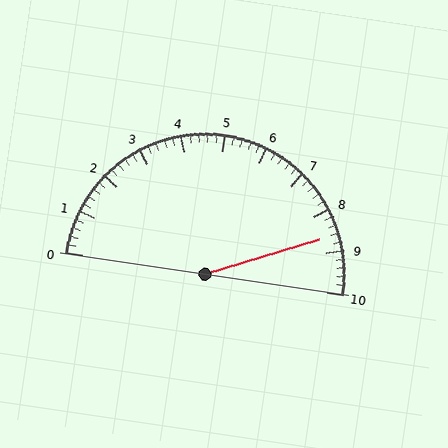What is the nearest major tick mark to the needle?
The nearest major tick mark is 9.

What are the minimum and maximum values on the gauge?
The gauge ranges from 0 to 10.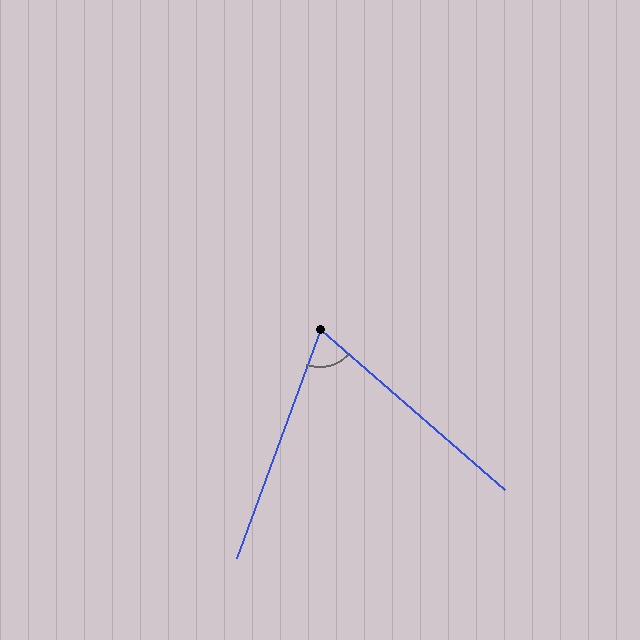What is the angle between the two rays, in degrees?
Approximately 69 degrees.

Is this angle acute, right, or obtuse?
It is acute.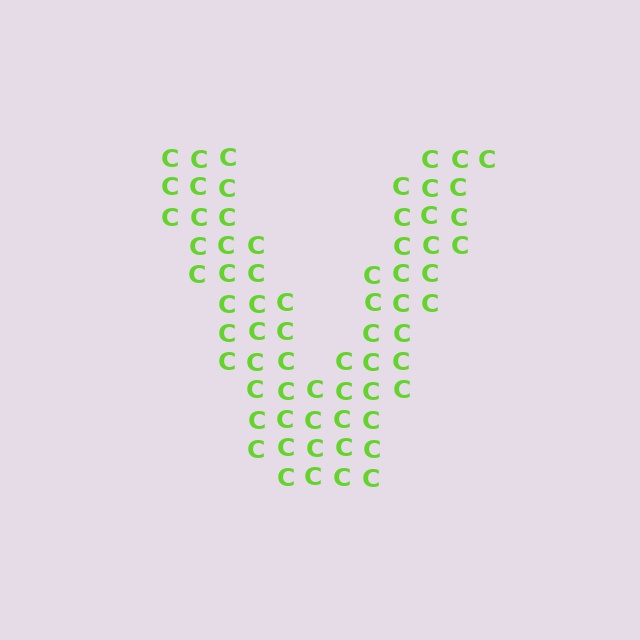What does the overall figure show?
The overall figure shows the letter V.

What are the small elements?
The small elements are letter C's.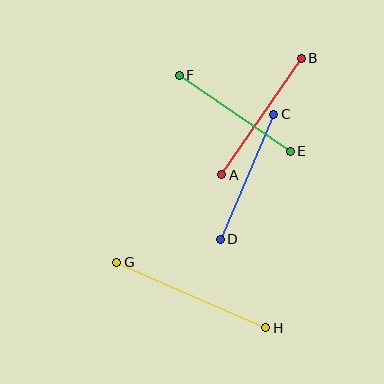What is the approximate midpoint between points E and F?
The midpoint is at approximately (235, 113) pixels.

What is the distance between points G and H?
The distance is approximately 163 pixels.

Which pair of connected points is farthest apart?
Points G and H are farthest apart.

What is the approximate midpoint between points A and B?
The midpoint is at approximately (262, 116) pixels.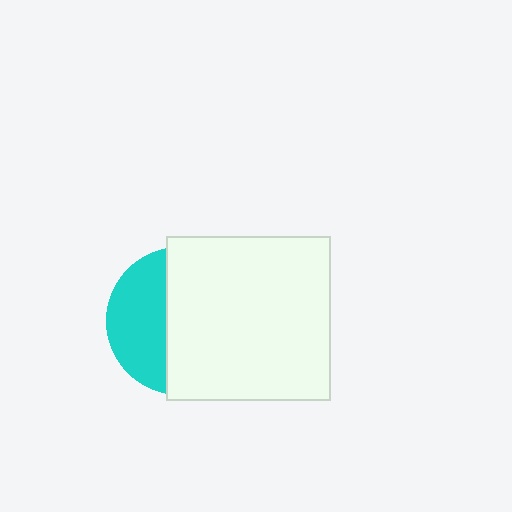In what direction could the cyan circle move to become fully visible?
The cyan circle could move left. That would shift it out from behind the white square entirely.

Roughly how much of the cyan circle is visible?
A small part of it is visible (roughly 38%).